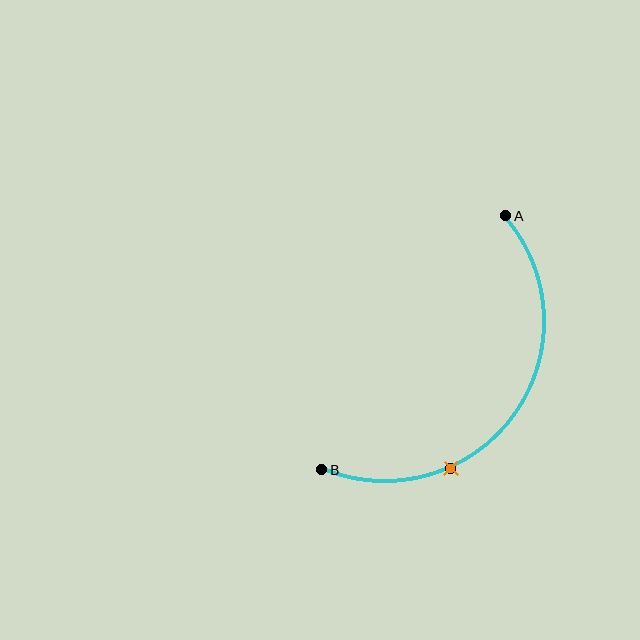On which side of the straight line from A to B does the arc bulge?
The arc bulges below and to the right of the straight line connecting A and B.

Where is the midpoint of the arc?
The arc midpoint is the point on the curve farthest from the straight line joining A and B. It sits below and to the right of that line.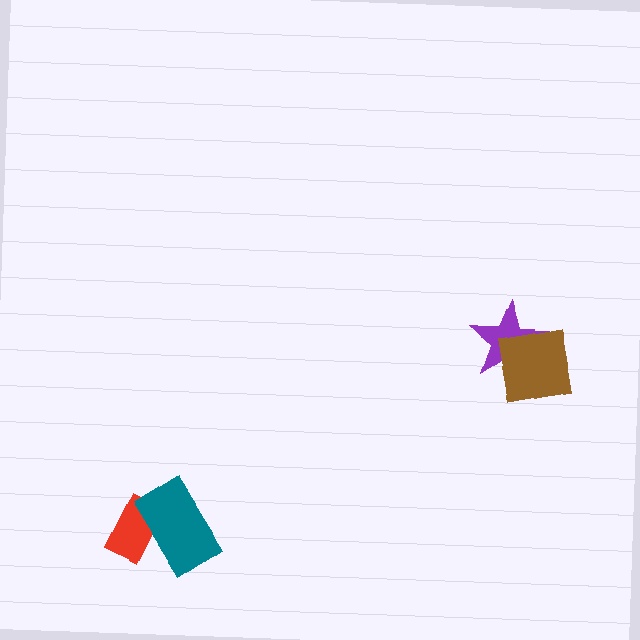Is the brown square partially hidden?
No, no other shape covers it.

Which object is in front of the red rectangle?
The teal rectangle is in front of the red rectangle.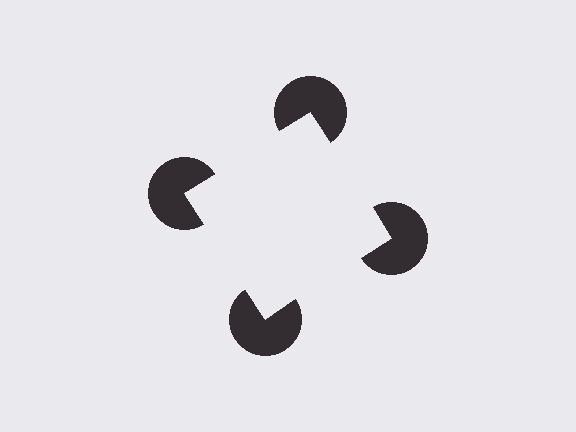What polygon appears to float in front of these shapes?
An illusory square — its edges are inferred from the aligned wedge cuts in the pac-man discs, not physically drawn.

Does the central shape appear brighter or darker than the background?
It typically appears slightly brighter than the background, even though no actual brightness change is drawn.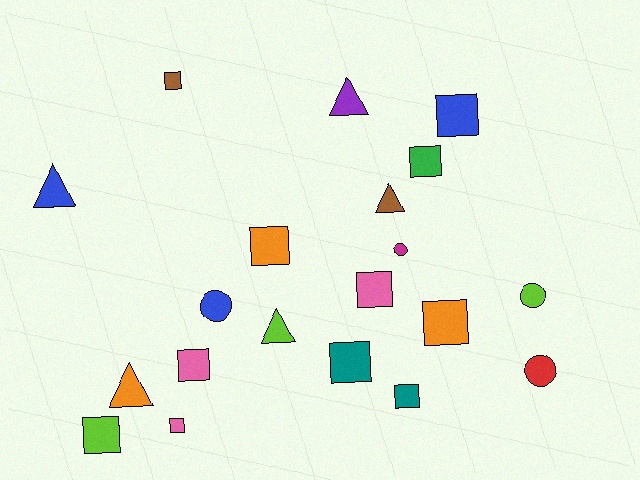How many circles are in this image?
There are 4 circles.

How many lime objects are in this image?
There are 3 lime objects.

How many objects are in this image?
There are 20 objects.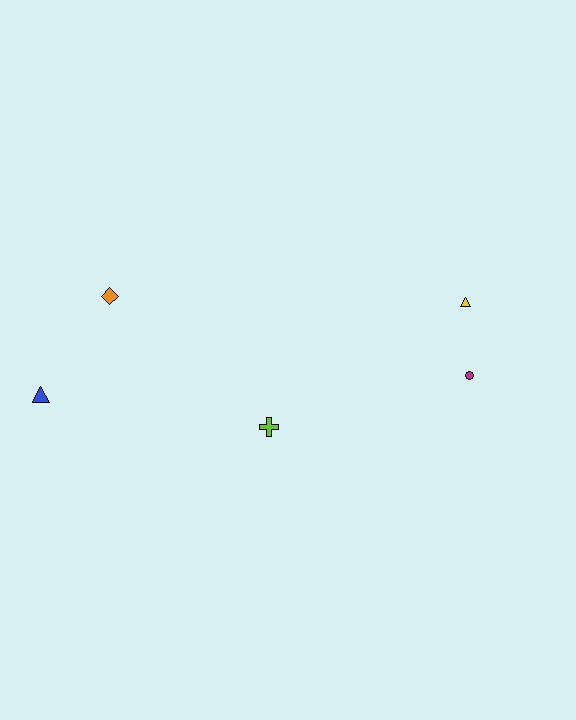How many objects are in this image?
There are 5 objects.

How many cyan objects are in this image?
There are no cyan objects.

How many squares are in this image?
There are no squares.